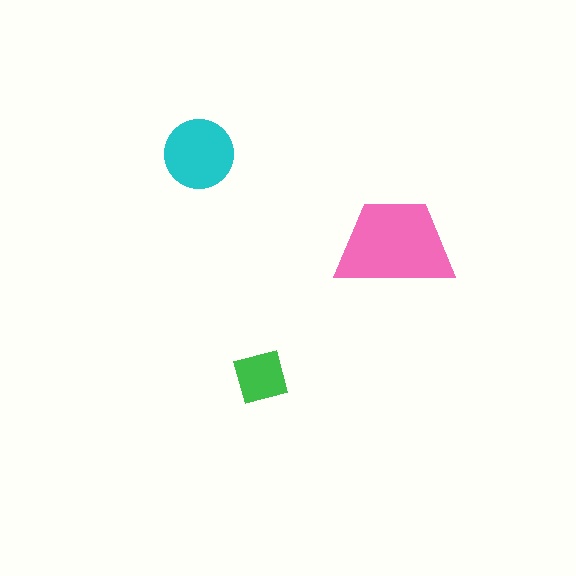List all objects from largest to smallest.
The pink trapezoid, the cyan circle, the green square.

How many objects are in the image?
There are 3 objects in the image.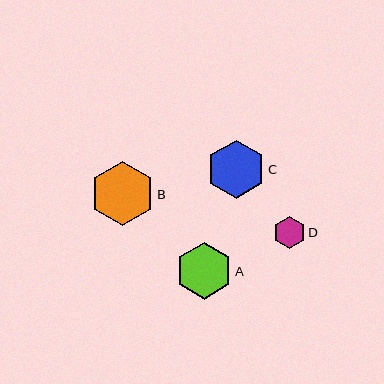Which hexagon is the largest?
Hexagon B is the largest with a size of approximately 64 pixels.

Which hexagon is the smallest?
Hexagon D is the smallest with a size of approximately 32 pixels.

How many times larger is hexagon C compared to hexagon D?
Hexagon C is approximately 1.8 times the size of hexagon D.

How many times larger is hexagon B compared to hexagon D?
Hexagon B is approximately 2.0 times the size of hexagon D.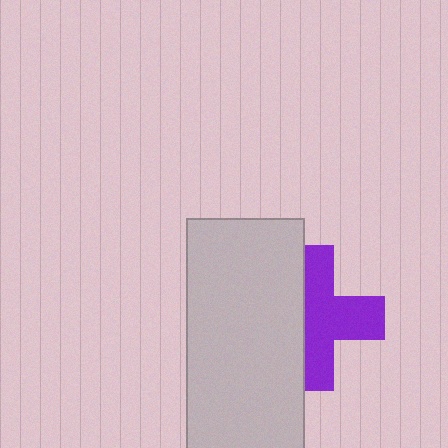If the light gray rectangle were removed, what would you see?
You would see the complete purple cross.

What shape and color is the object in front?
The object in front is a light gray rectangle.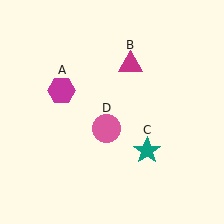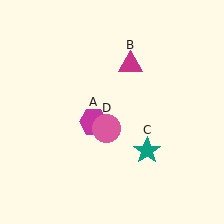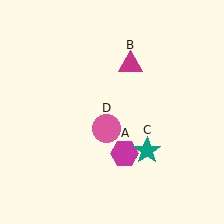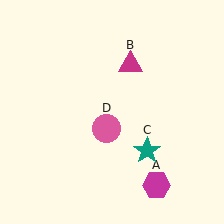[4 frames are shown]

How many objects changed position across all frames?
1 object changed position: magenta hexagon (object A).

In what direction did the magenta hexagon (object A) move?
The magenta hexagon (object A) moved down and to the right.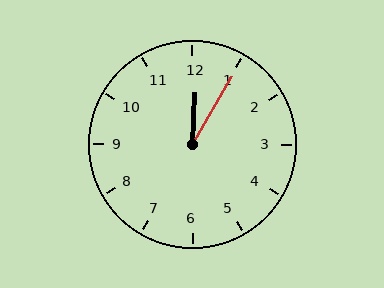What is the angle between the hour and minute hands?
Approximately 28 degrees.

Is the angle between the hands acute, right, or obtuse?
It is acute.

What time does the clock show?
12:05.